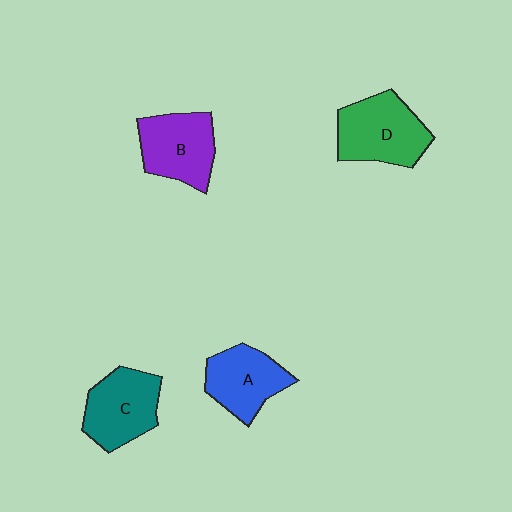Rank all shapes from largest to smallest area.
From largest to smallest: D (green), B (purple), C (teal), A (blue).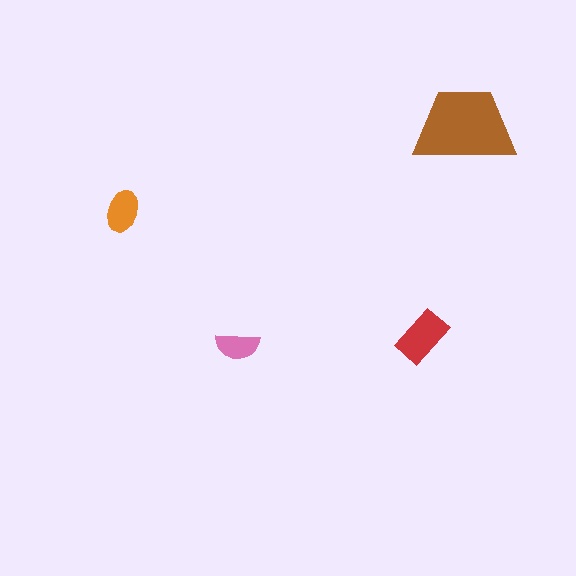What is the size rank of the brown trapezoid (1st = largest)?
1st.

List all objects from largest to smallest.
The brown trapezoid, the red rectangle, the orange ellipse, the pink semicircle.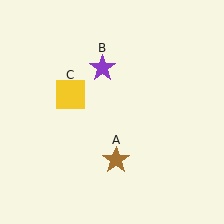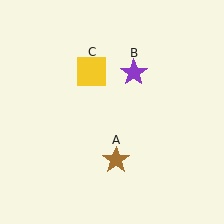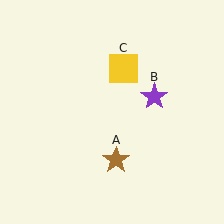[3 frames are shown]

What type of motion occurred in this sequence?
The purple star (object B), yellow square (object C) rotated clockwise around the center of the scene.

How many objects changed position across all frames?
2 objects changed position: purple star (object B), yellow square (object C).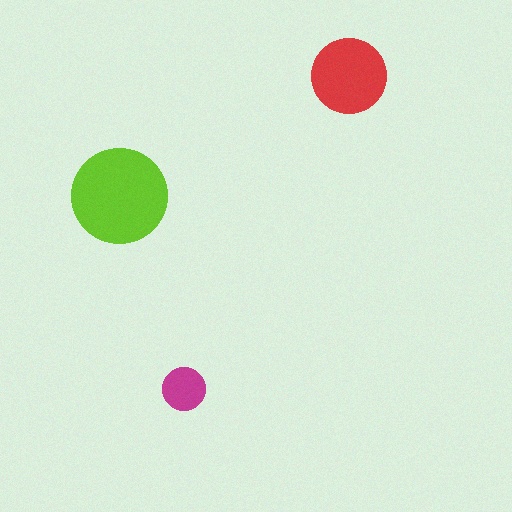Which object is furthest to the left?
The lime circle is leftmost.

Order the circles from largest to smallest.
the lime one, the red one, the magenta one.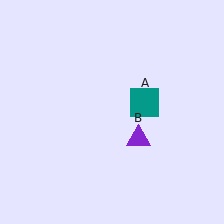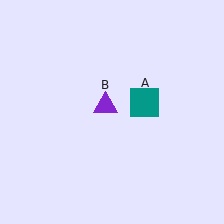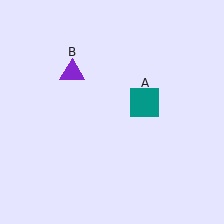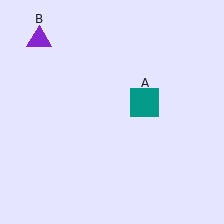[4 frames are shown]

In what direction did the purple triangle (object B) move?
The purple triangle (object B) moved up and to the left.